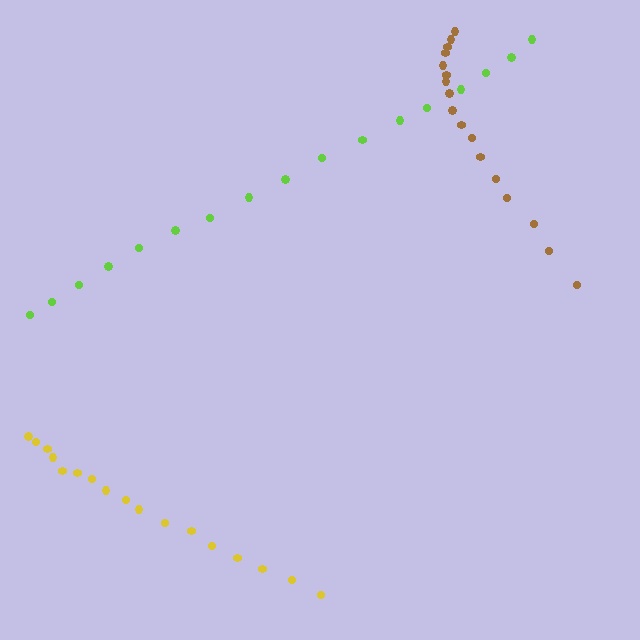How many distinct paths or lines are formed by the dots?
There are 3 distinct paths.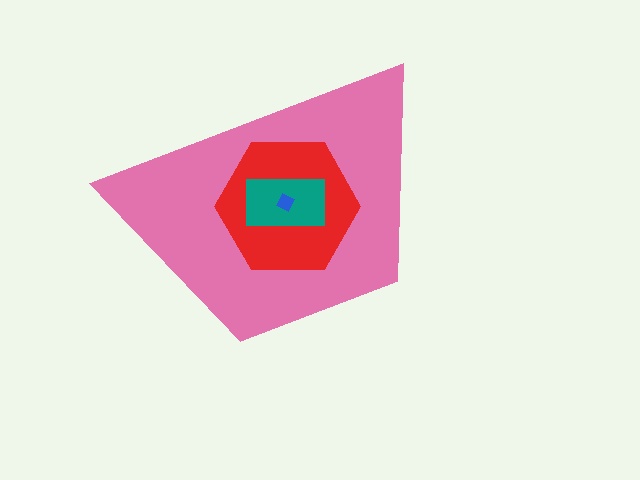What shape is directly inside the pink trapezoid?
The red hexagon.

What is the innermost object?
The blue diamond.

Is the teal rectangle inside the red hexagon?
Yes.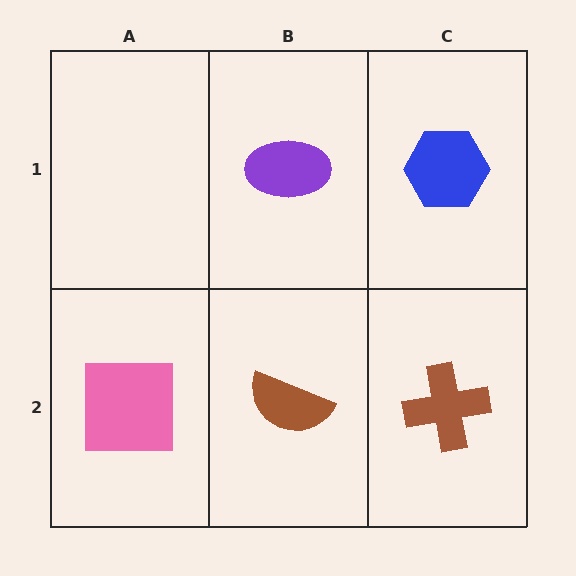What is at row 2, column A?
A pink square.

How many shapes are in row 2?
3 shapes.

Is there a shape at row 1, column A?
No, that cell is empty.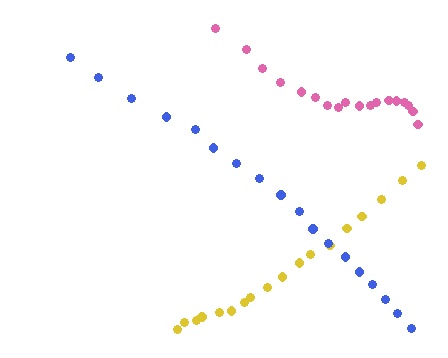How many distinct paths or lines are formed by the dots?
There are 3 distinct paths.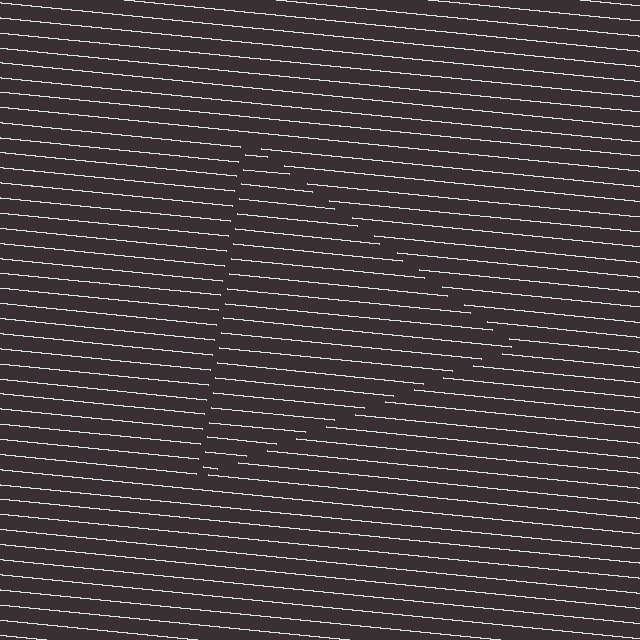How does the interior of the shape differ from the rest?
The interior of the shape contains the same grating, shifted by half a period — the contour is defined by the phase discontinuity where line-ends from the inner and outer gratings abut.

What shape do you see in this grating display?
An illusory triangle. The interior of the shape contains the same grating, shifted by half a period — the contour is defined by the phase discontinuity where line-ends from the inner and outer gratings abut.